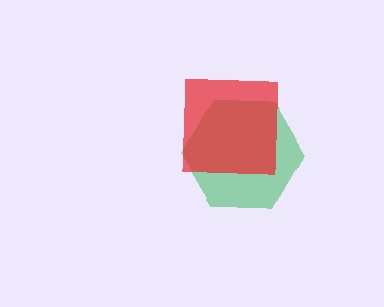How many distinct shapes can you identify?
There are 2 distinct shapes: a green hexagon, a red square.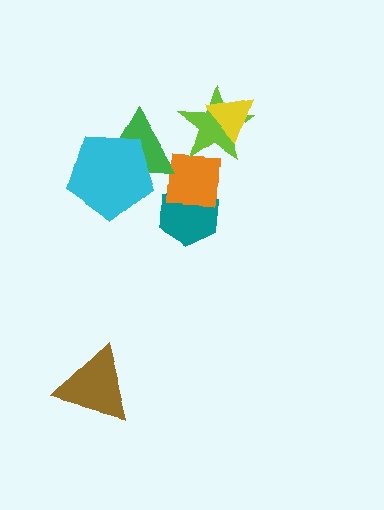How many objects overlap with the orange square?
3 objects overlap with the orange square.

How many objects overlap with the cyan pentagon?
1 object overlaps with the cyan pentagon.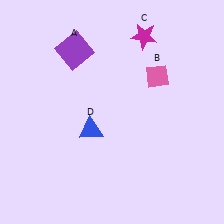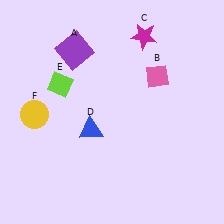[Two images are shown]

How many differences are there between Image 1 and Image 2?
There are 2 differences between the two images.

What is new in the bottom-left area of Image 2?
A yellow circle (F) was added in the bottom-left area of Image 2.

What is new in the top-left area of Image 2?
A lime diamond (E) was added in the top-left area of Image 2.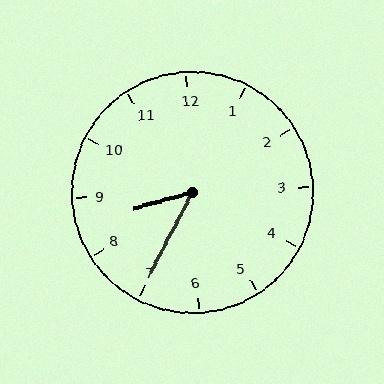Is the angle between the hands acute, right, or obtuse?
It is acute.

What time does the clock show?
8:35.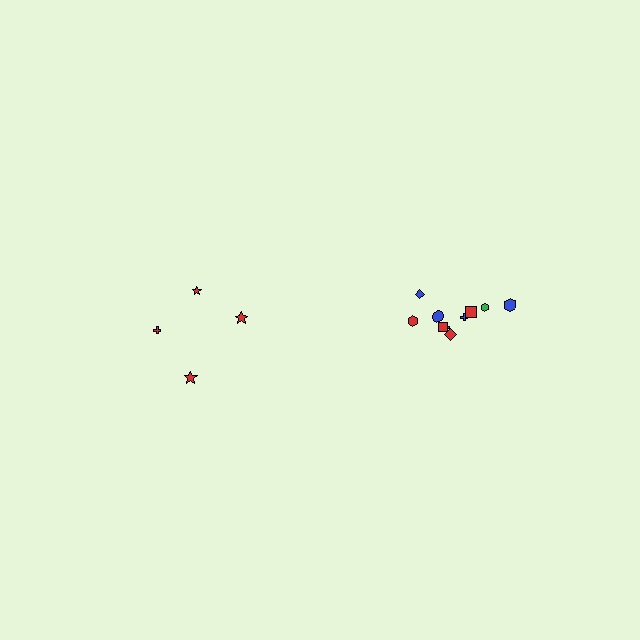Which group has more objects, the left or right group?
The right group.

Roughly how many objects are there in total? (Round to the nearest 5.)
Roughly 15 objects in total.